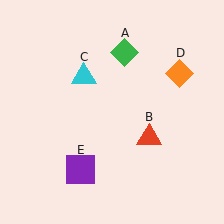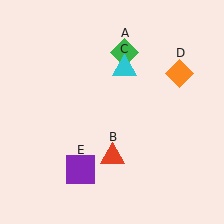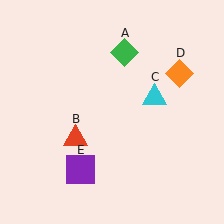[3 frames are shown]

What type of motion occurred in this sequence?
The red triangle (object B), cyan triangle (object C) rotated clockwise around the center of the scene.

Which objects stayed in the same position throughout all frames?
Green diamond (object A) and orange diamond (object D) and purple square (object E) remained stationary.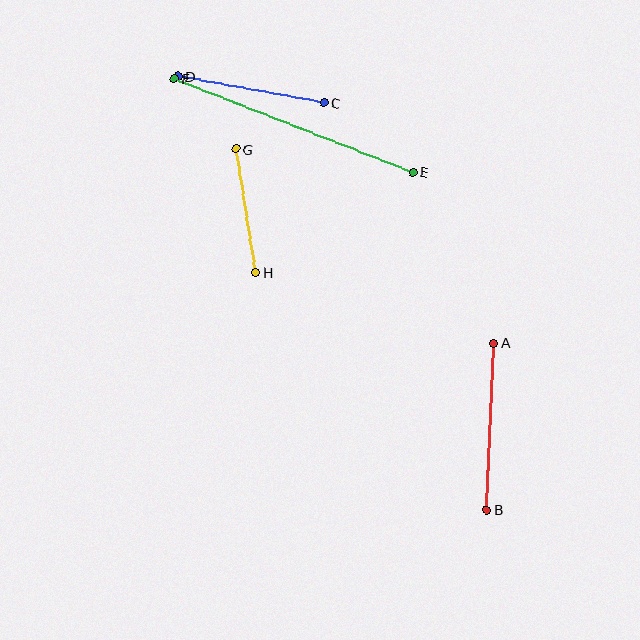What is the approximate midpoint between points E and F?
The midpoint is at approximately (294, 125) pixels.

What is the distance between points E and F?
The distance is approximately 256 pixels.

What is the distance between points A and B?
The distance is approximately 167 pixels.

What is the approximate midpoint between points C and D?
The midpoint is at approximately (251, 89) pixels.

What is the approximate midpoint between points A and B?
The midpoint is at approximately (490, 426) pixels.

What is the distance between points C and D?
The distance is approximately 148 pixels.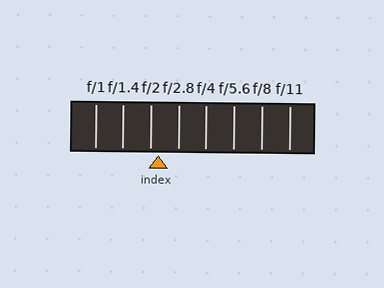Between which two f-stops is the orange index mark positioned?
The index mark is between f/2 and f/2.8.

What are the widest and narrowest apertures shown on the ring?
The widest aperture shown is f/1 and the narrowest is f/11.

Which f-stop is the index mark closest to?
The index mark is closest to f/2.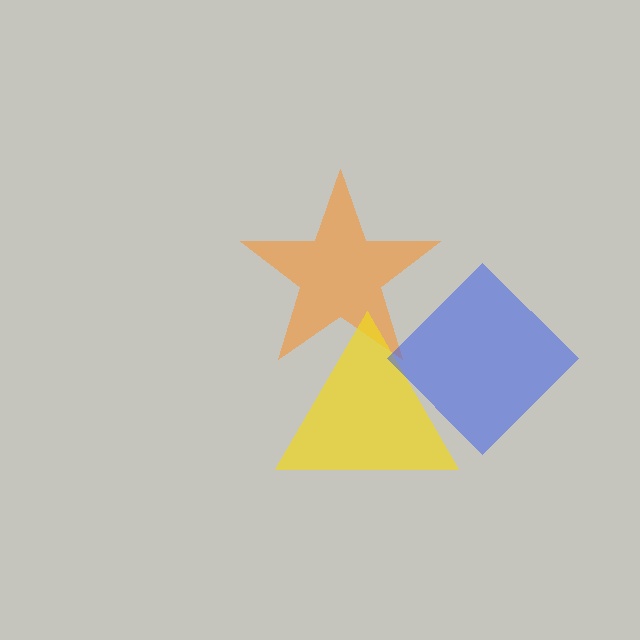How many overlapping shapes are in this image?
There are 3 overlapping shapes in the image.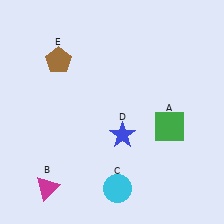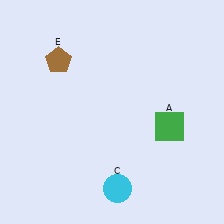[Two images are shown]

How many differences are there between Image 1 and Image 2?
There are 2 differences between the two images.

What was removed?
The blue star (D), the magenta triangle (B) were removed in Image 2.